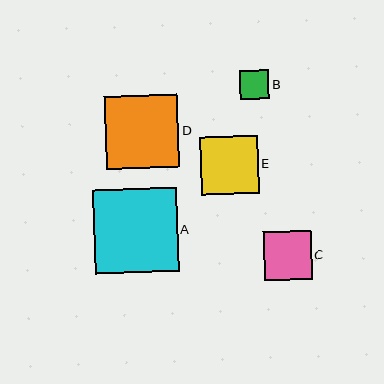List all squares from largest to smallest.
From largest to smallest: A, D, E, C, B.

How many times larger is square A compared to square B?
Square A is approximately 2.8 times the size of square B.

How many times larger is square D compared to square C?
Square D is approximately 1.5 times the size of square C.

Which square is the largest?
Square A is the largest with a size of approximately 84 pixels.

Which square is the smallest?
Square B is the smallest with a size of approximately 30 pixels.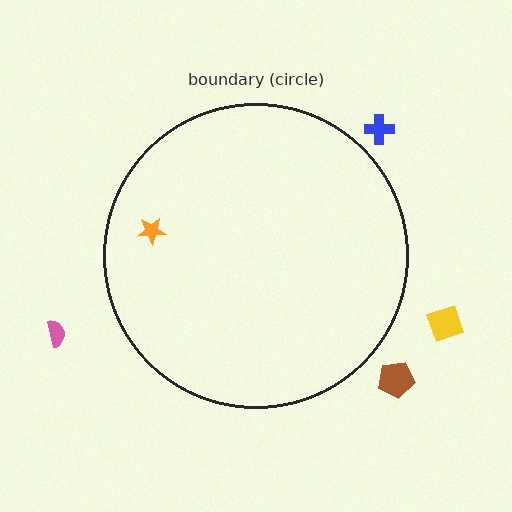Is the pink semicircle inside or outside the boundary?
Outside.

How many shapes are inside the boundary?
1 inside, 4 outside.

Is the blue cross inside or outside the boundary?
Outside.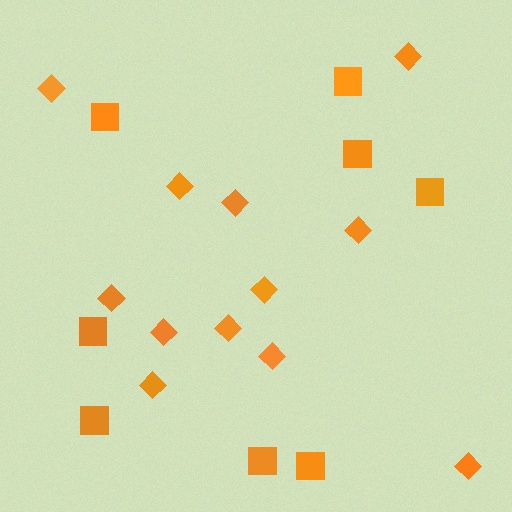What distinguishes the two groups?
There are 2 groups: one group of diamonds (12) and one group of squares (8).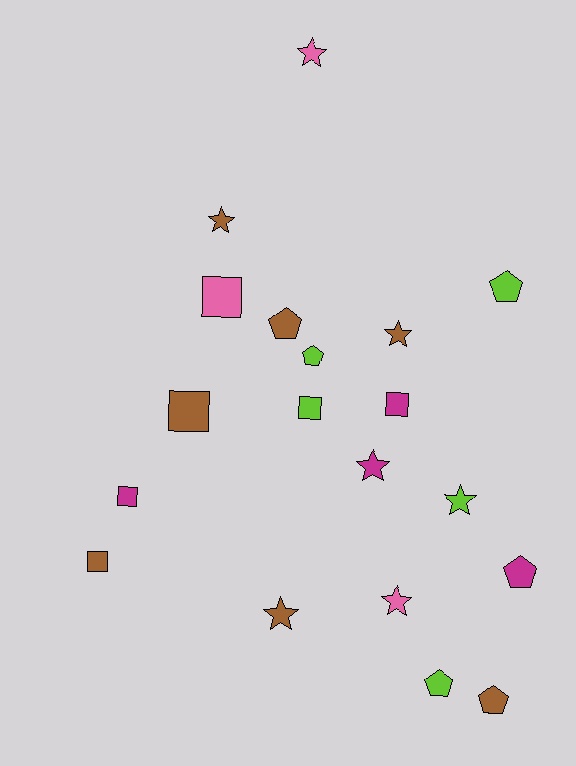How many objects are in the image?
There are 19 objects.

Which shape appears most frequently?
Star, with 7 objects.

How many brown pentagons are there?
There are 2 brown pentagons.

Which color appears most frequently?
Brown, with 7 objects.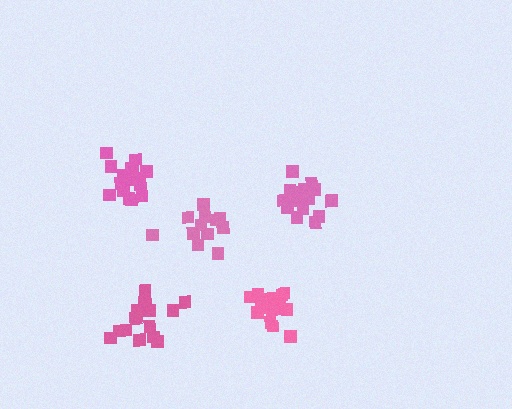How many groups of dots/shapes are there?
There are 5 groups.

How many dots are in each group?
Group 1: 12 dots, Group 2: 18 dots, Group 3: 18 dots, Group 4: 17 dots, Group 5: 17 dots (82 total).